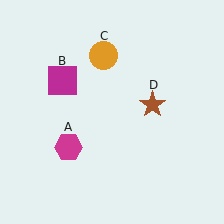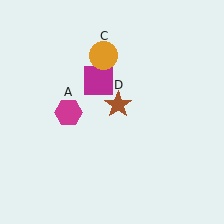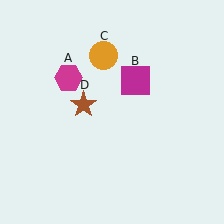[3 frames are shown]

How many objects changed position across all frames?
3 objects changed position: magenta hexagon (object A), magenta square (object B), brown star (object D).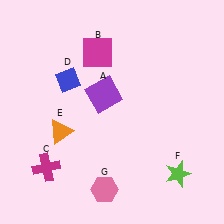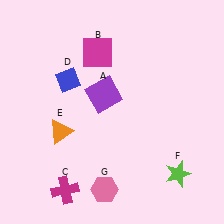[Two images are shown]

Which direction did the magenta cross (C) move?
The magenta cross (C) moved down.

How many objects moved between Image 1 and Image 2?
1 object moved between the two images.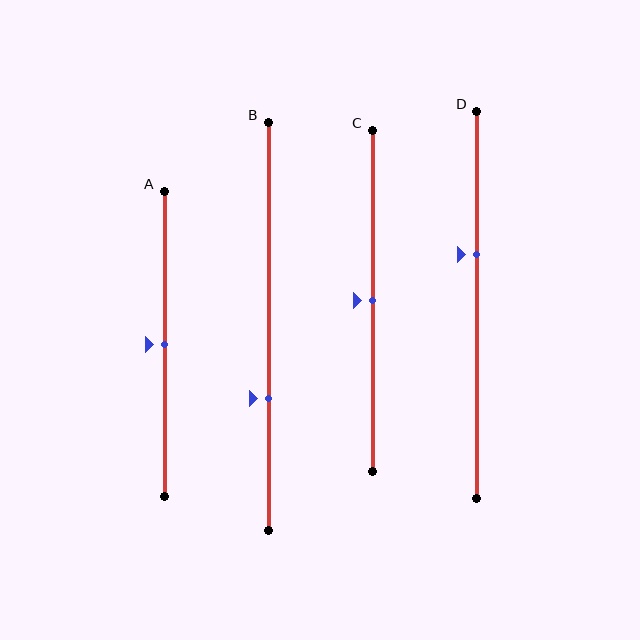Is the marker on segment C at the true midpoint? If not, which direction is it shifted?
Yes, the marker on segment C is at the true midpoint.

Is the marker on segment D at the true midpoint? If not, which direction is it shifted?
No, the marker on segment D is shifted upward by about 13% of the segment length.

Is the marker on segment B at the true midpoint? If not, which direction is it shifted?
No, the marker on segment B is shifted downward by about 18% of the segment length.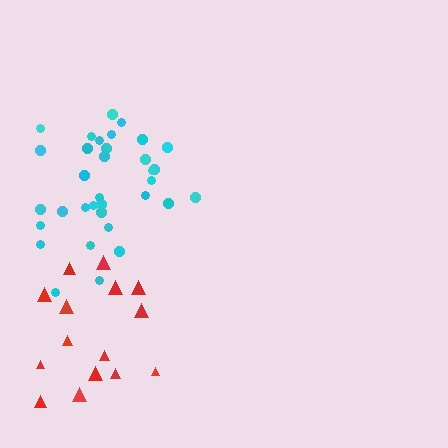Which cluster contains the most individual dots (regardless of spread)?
Cyan (34).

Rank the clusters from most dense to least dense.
cyan, red.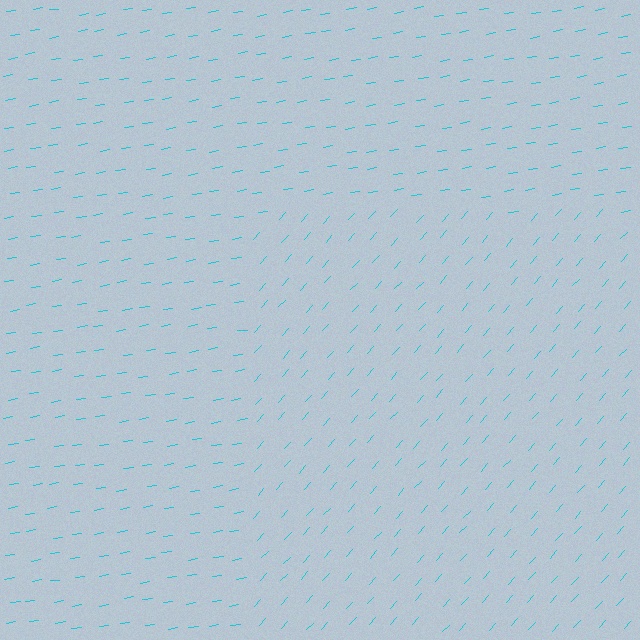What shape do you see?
I see a rectangle.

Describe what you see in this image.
The image is filled with small cyan line segments. A rectangle region in the image has lines oriented differently from the surrounding lines, creating a visible texture boundary.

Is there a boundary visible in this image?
Yes, there is a texture boundary formed by a change in line orientation.